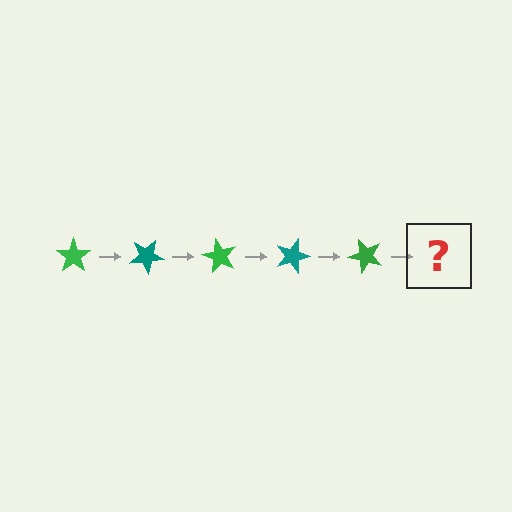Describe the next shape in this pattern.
It should be a teal star, rotated 150 degrees from the start.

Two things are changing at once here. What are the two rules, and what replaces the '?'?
The two rules are that it rotates 30 degrees each step and the color cycles through green and teal. The '?' should be a teal star, rotated 150 degrees from the start.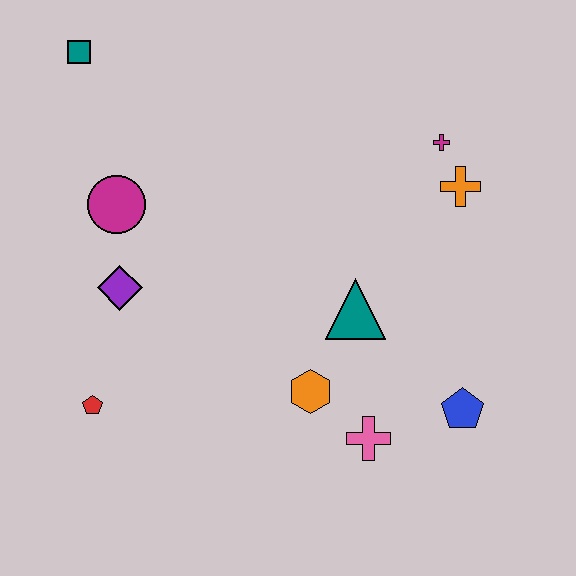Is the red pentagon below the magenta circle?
Yes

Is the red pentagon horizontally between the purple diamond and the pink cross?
No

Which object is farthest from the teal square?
The blue pentagon is farthest from the teal square.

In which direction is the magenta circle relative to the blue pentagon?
The magenta circle is to the left of the blue pentagon.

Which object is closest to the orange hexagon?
The pink cross is closest to the orange hexagon.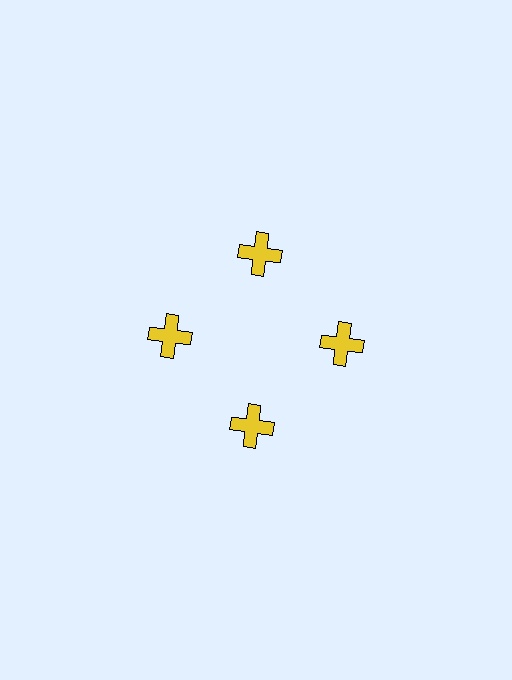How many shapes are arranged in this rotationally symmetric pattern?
There are 4 shapes, arranged in 4 groups of 1.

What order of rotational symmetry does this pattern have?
This pattern has 4-fold rotational symmetry.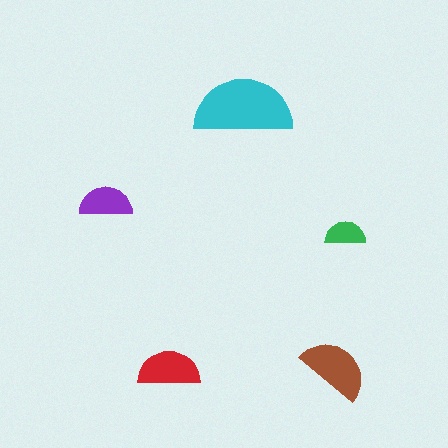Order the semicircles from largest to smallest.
the cyan one, the brown one, the red one, the purple one, the green one.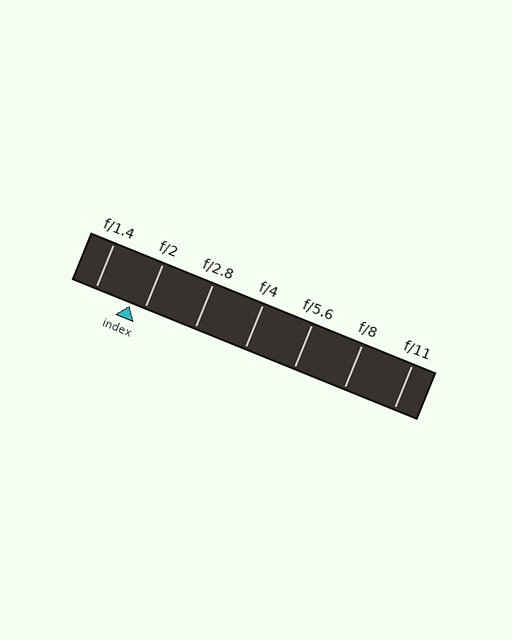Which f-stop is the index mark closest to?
The index mark is closest to f/2.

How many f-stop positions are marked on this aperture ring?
There are 7 f-stop positions marked.